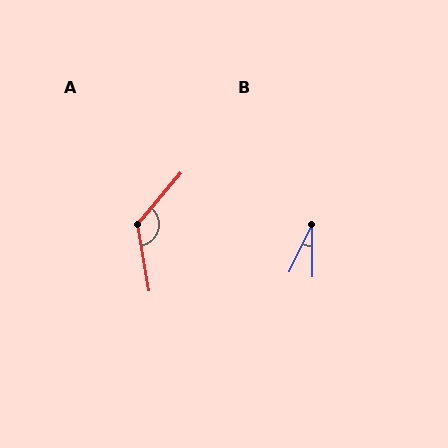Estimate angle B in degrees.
Approximately 26 degrees.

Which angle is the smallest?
B, at approximately 26 degrees.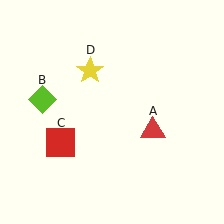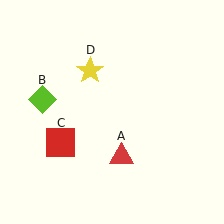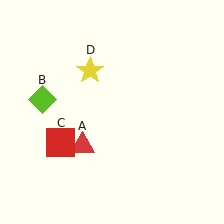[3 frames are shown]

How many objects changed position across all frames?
1 object changed position: red triangle (object A).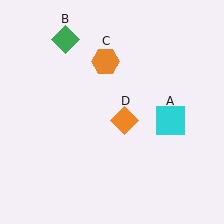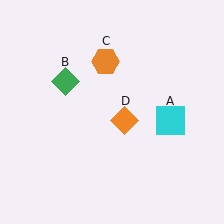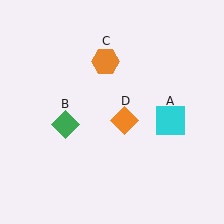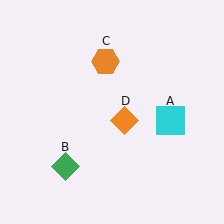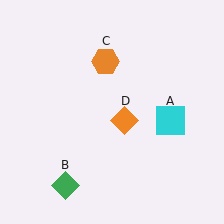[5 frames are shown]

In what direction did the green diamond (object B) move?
The green diamond (object B) moved down.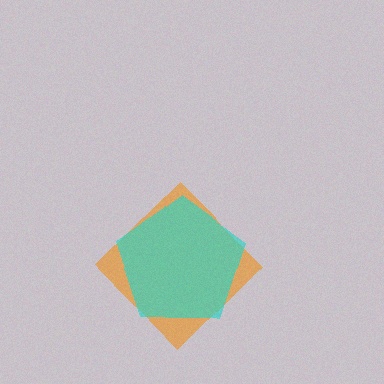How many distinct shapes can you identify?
There are 2 distinct shapes: an orange diamond, a cyan pentagon.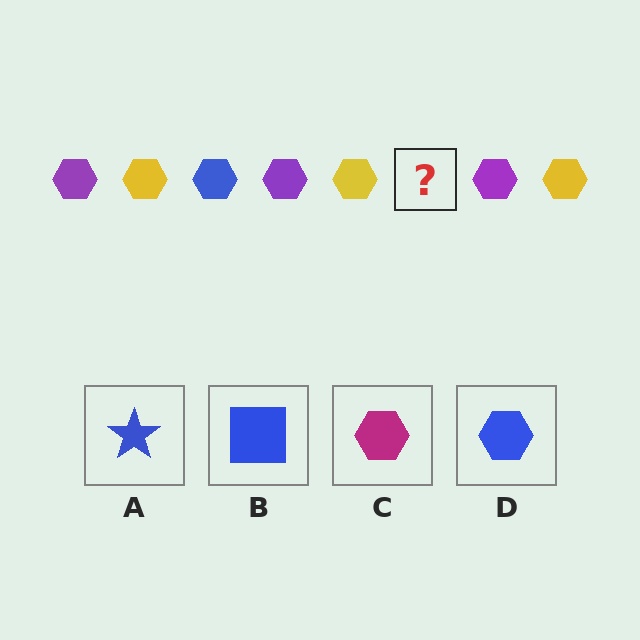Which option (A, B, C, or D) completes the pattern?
D.